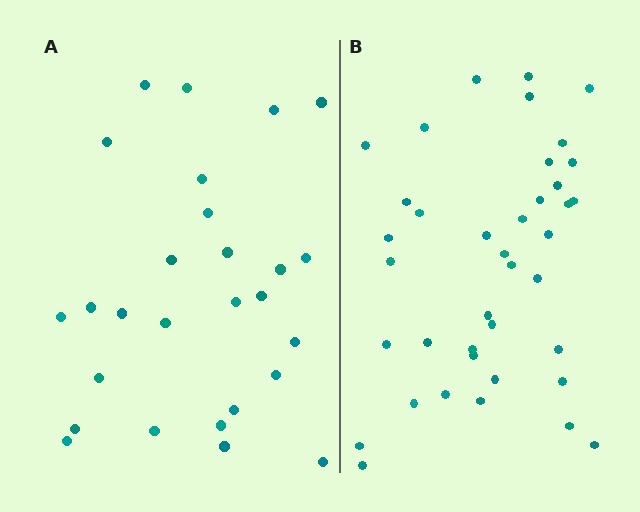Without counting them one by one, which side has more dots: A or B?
Region B (the right region) has more dots.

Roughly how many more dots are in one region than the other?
Region B has roughly 12 or so more dots than region A.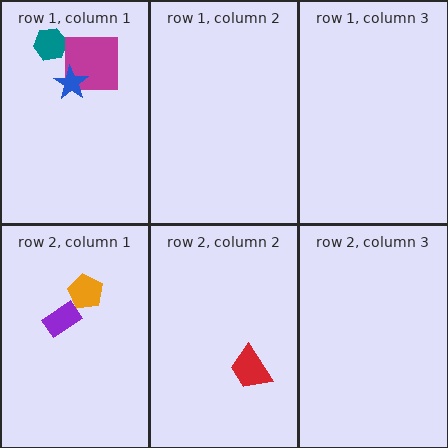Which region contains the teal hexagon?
The row 1, column 1 region.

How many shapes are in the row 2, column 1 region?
2.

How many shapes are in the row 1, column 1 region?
3.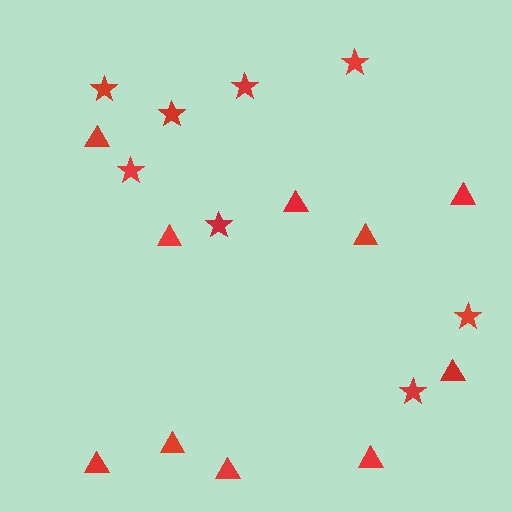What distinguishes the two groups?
There are 2 groups: one group of triangles (10) and one group of stars (8).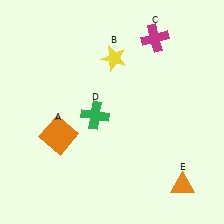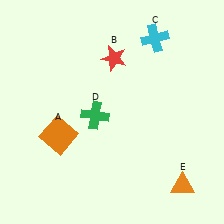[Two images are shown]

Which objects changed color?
B changed from yellow to red. C changed from magenta to cyan.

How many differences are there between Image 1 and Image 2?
There are 2 differences between the two images.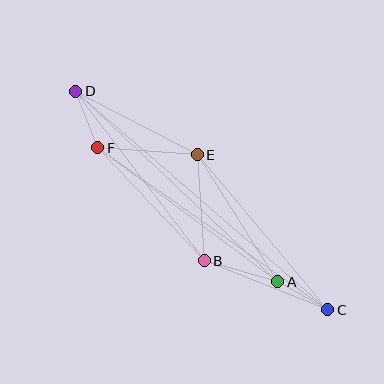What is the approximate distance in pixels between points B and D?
The distance between B and D is approximately 213 pixels.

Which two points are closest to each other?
Points A and C are closest to each other.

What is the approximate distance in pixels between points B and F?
The distance between B and F is approximately 155 pixels.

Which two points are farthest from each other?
Points C and D are farthest from each other.